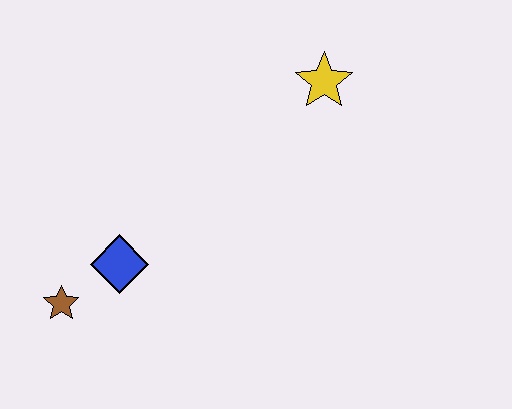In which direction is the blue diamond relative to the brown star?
The blue diamond is to the right of the brown star.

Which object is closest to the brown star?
The blue diamond is closest to the brown star.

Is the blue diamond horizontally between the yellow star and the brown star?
Yes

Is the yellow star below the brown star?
No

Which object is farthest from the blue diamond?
The yellow star is farthest from the blue diamond.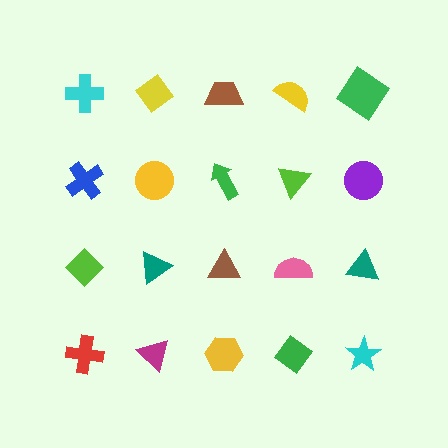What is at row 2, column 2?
A yellow circle.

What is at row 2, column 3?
A green arrow.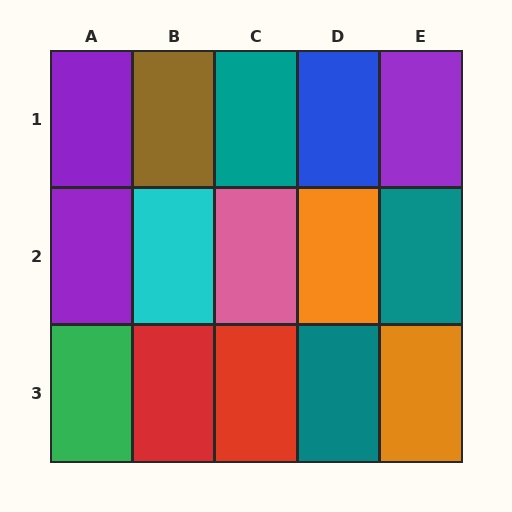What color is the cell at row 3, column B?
Red.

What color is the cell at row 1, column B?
Brown.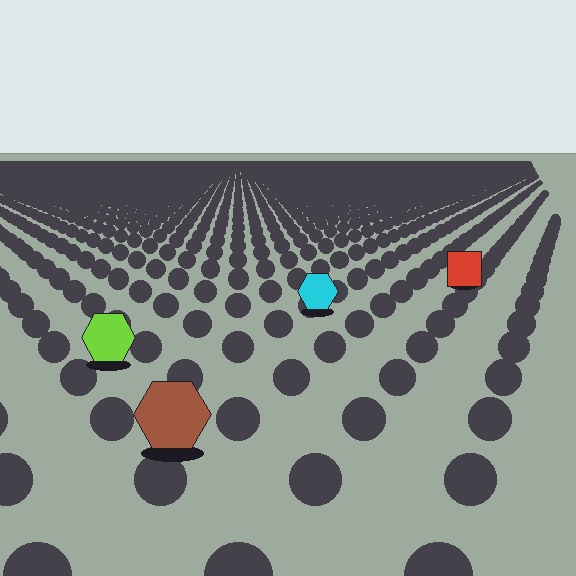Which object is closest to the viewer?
The brown hexagon is closest. The texture marks near it are larger and more spread out.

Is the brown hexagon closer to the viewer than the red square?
Yes. The brown hexagon is closer — you can tell from the texture gradient: the ground texture is coarser near it.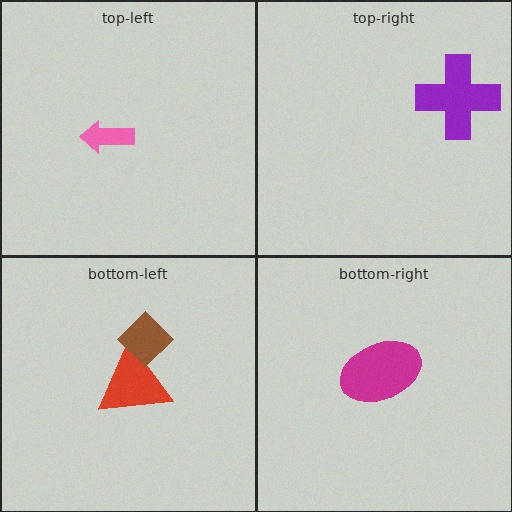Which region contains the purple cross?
The top-right region.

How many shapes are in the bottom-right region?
1.